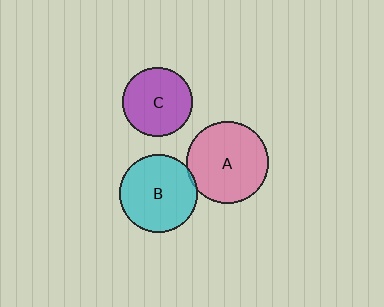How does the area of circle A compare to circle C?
Approximately 1.4 times.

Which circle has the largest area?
Circle A (pink).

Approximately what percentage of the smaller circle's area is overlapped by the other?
Approximately 5%.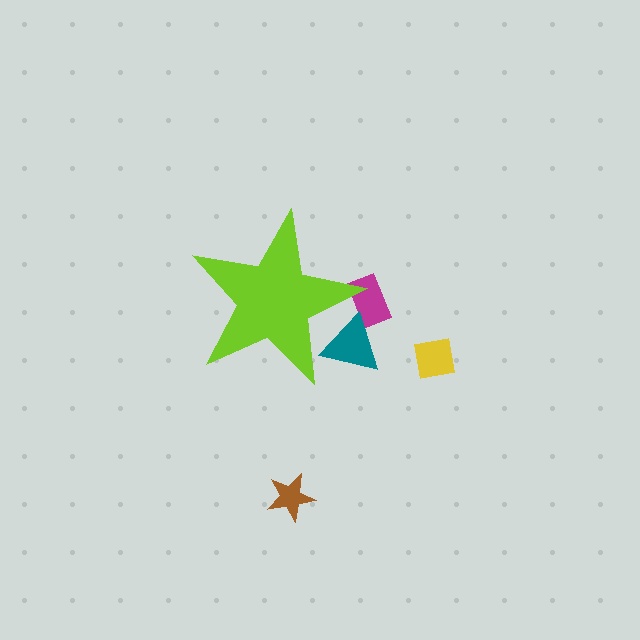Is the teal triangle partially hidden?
Yes, the teal triangle is partially hidden behind the lime star.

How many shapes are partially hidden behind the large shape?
2 shapes are partially hidden.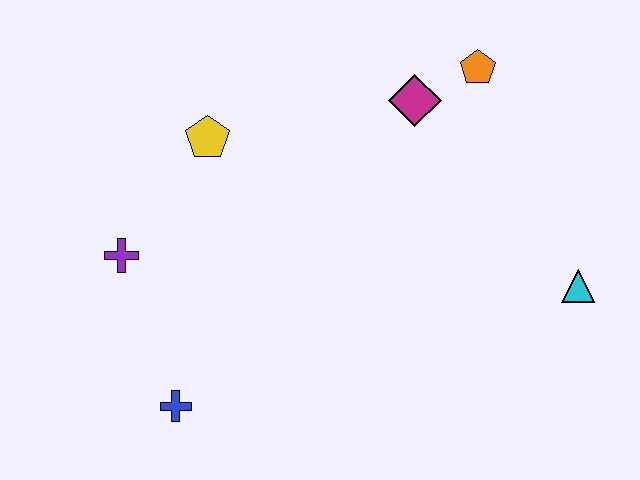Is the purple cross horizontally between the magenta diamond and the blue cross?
No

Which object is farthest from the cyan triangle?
The purple cross is farthest from the cyan triangle.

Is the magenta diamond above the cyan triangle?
Yes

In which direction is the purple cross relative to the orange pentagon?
The purple cross is to the left of the orange pentagon.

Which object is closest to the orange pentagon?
The magenta diamond is closest to the orange pentagon.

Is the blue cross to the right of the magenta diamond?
No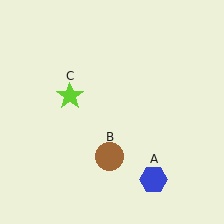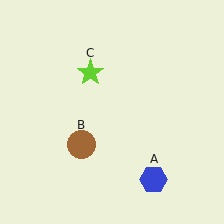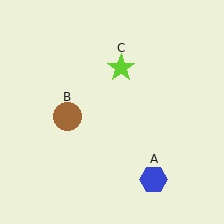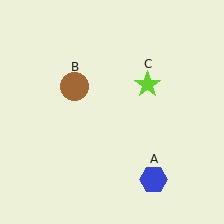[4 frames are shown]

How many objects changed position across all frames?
2 objects changed position: brown circle (object B), lime star (object C).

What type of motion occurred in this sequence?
The brown circle (object B), lime star (object C) rotated clockwise around the center of the scene.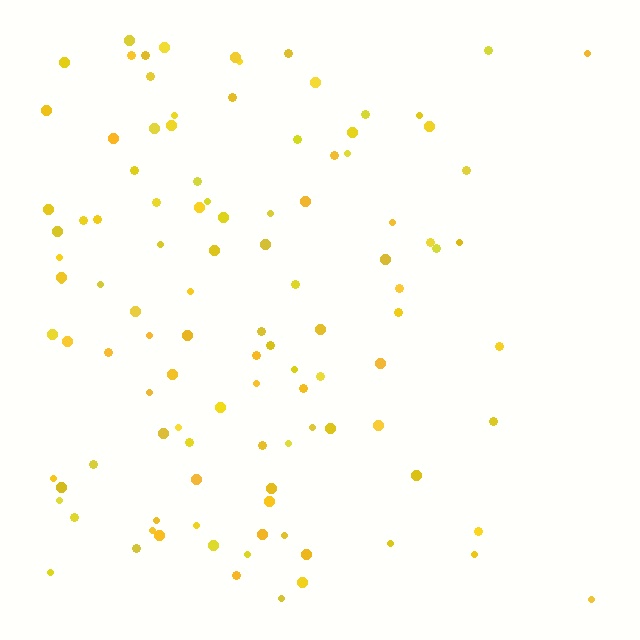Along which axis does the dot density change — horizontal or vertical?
Horizontal.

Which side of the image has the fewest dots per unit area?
The right.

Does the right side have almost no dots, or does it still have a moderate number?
Still a moderate number, just noticeably fewer than the left.